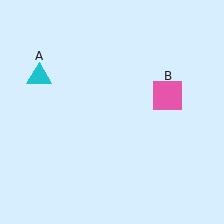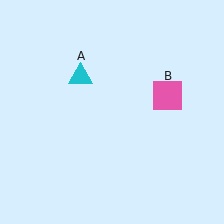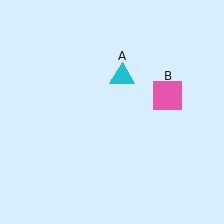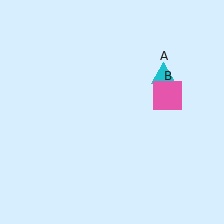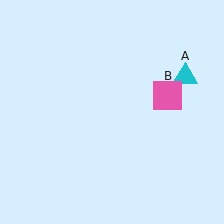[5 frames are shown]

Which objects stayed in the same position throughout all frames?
Pink square (object B) remained stationary.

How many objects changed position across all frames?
1 object changed position: cyan triangle (object A).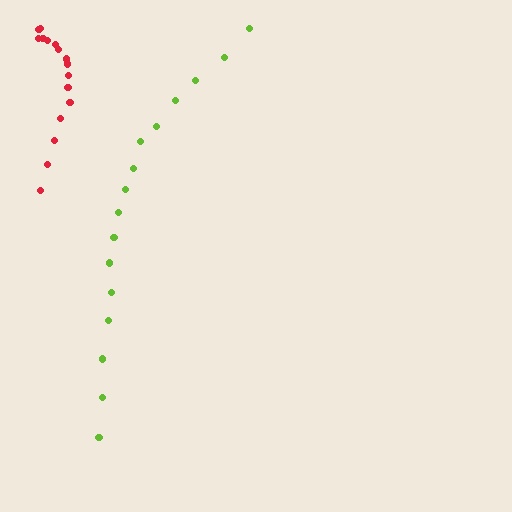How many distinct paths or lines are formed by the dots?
There are 2 distinct paths.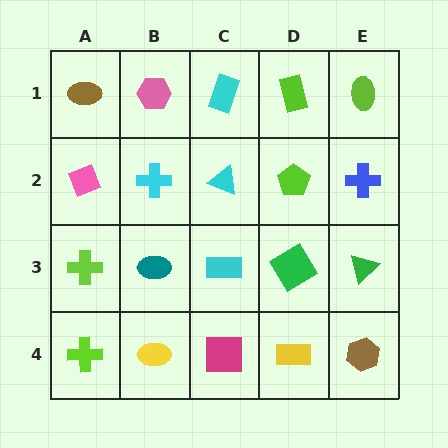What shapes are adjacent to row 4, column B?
A teal ellipse (row 3, column B), a lime cross (row 4, column A), a magenta square (row 4, column C).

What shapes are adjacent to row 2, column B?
A pink hexagon (row 1, column B), a teal ellipse (row 3, column B), a pink diamond (row 2, column A), a cyan triangle (row 2, column C).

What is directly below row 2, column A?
A lime cross.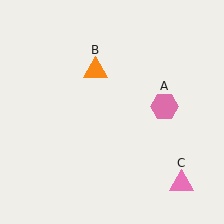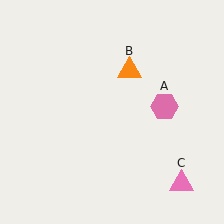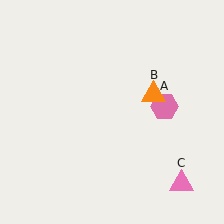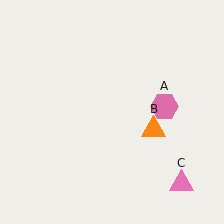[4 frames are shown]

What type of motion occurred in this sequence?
The orange triangle (object B) rotated clockwise around the center of the scene.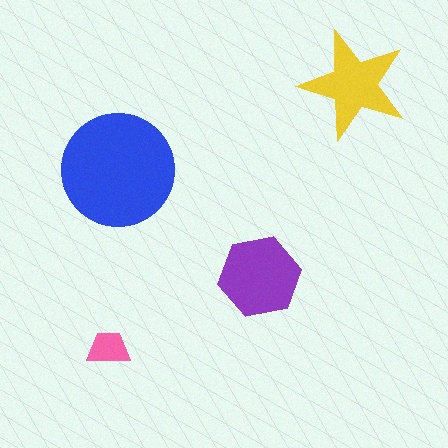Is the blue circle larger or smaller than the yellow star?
Larger.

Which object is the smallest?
The pink trapezoid.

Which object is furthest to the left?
The pink trapezoid is leftmost.